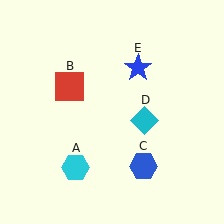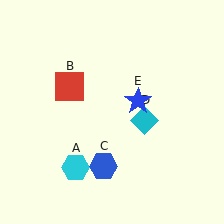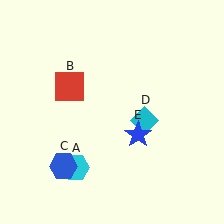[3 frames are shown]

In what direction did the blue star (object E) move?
The blue star (object E) moved down.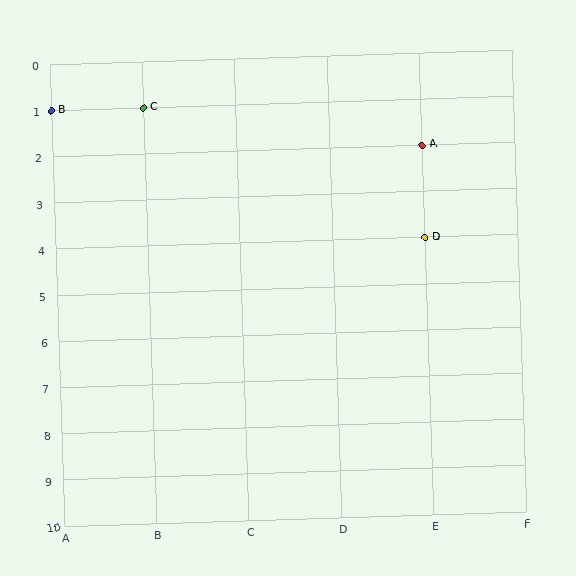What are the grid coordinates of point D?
Point D is at grid coordinates (E, 4).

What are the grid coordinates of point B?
Point B is at grid coordinates (A, 1).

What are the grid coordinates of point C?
Point C is at grid coordinates (B, 1).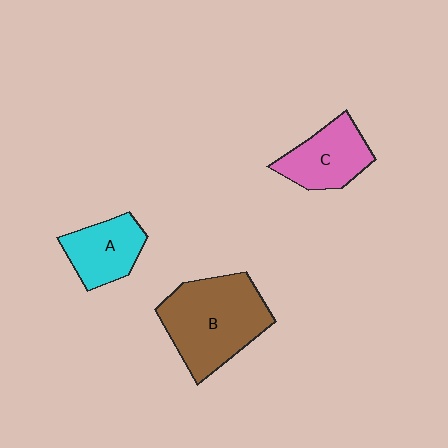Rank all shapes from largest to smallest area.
From largest to smallest: B (brown), C (pink), A (cyan).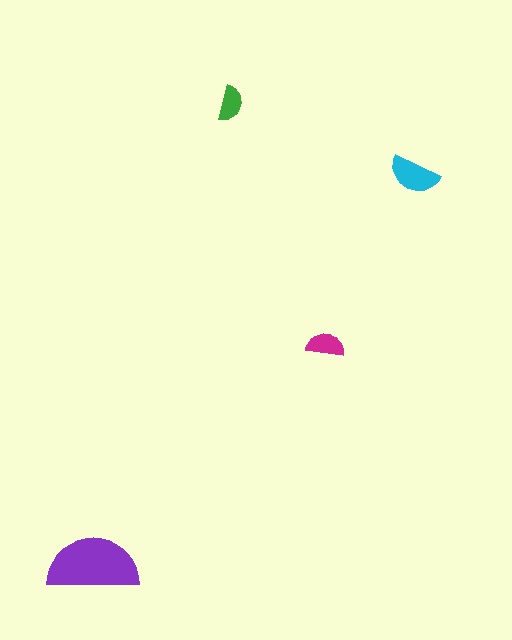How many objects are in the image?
There are 4 objects in the image.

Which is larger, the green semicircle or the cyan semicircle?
The cyan one.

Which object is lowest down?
The purple semicircle is bottommost.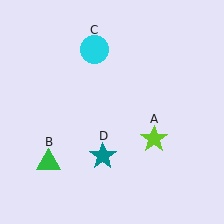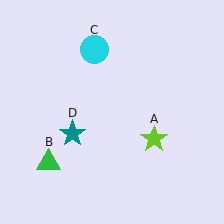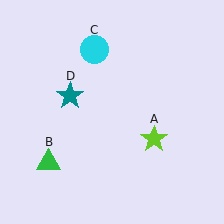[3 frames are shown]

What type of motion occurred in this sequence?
The teal star (object D) rotated clockwise around the center of the scene.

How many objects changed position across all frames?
1 object changed position: teal star (object D).